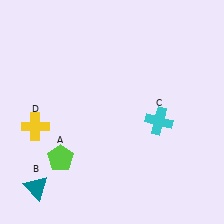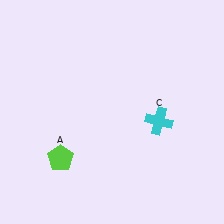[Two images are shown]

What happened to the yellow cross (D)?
The yellow cross (D) was removed in Image 2. It was in the bottom-left area of Image 1.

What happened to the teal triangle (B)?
The teal triangle (B) was removed in Image 2. It was in the bottom-left area of Image 1.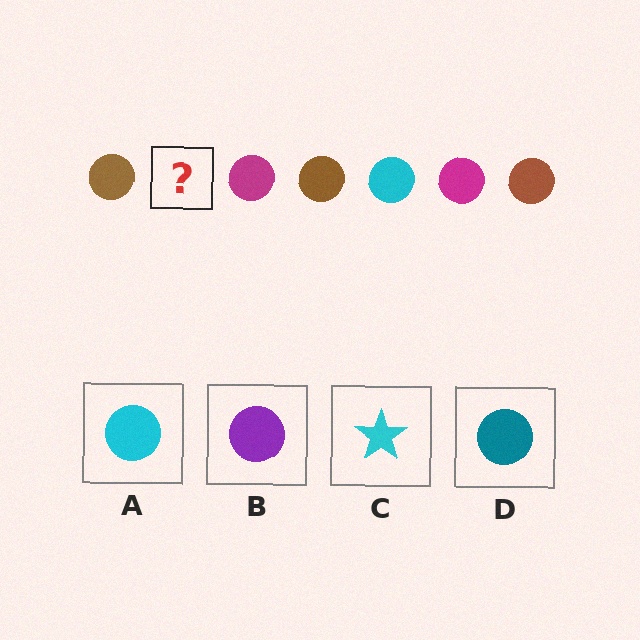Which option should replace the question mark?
Option A.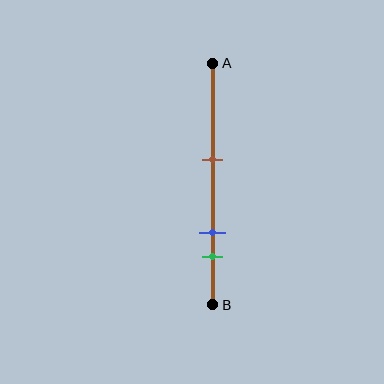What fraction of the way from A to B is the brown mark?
The brown mark is approximately 40% (0.4) of the way from A to B.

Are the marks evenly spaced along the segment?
No, the marks are not evenly spaced.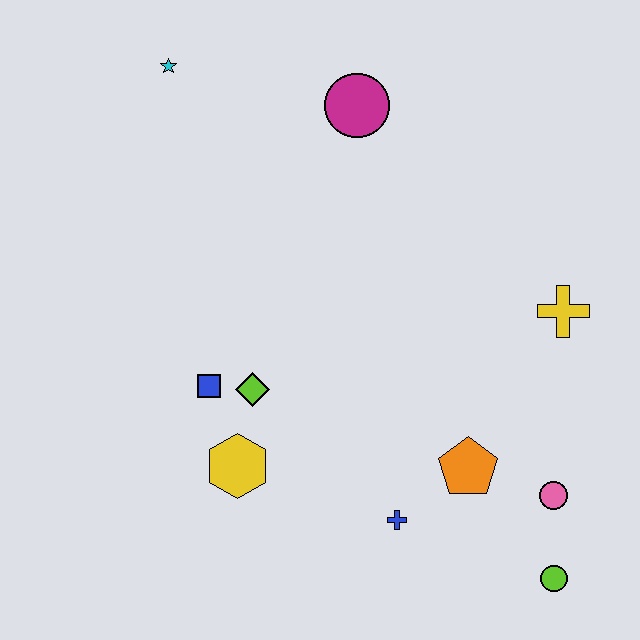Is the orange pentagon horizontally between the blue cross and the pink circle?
Yes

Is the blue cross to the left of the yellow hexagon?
No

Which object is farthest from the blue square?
The lime circle is farthest from the blue square.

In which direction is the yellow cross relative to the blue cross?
The yellow cross is above the blue cross.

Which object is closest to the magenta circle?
The cyan star is closest to the magenta circle.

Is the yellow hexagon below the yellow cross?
Yes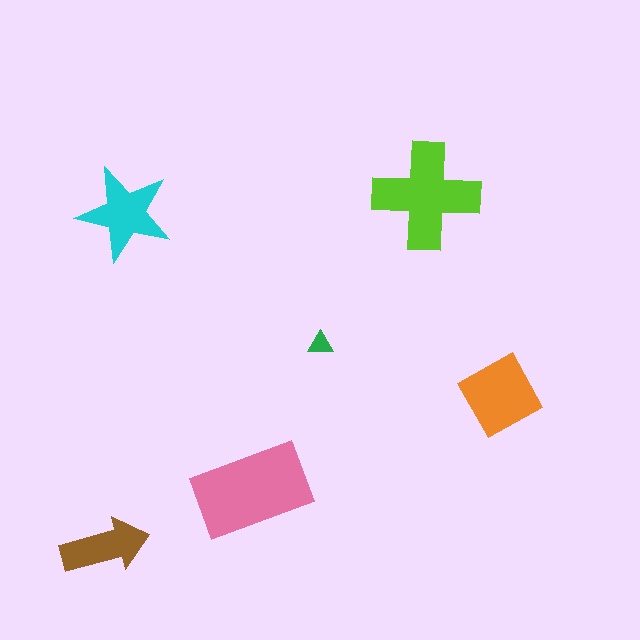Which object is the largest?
The pink rectangle.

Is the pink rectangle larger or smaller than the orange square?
Larger.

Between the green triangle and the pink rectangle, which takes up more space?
The pink rectangle.